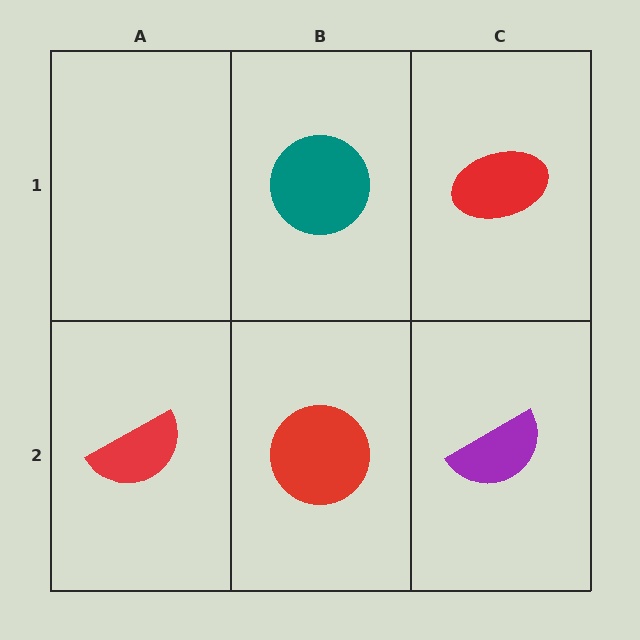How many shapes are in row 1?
2 shapes.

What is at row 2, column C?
A purple semicircle.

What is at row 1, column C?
A red ellipse.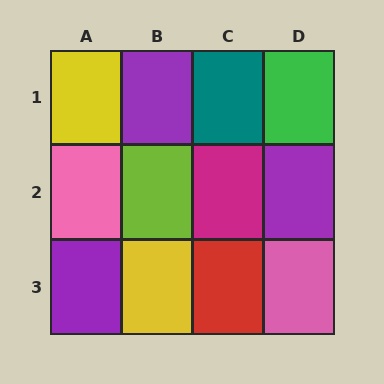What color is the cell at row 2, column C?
Magenta.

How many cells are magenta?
1 cell is magenta.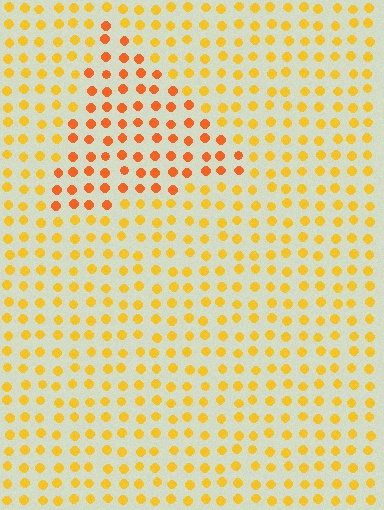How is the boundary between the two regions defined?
The boundary is defined purely by a slight shift in hue (about 27 degrees). Spacing, size, and orientation are identical on both sides.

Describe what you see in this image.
The image is filled with small yellow elements in a uniform arrangement. A triangle-shaped region is visible where the elements are tinted to a slightly different hue, forming a subtle color boundary.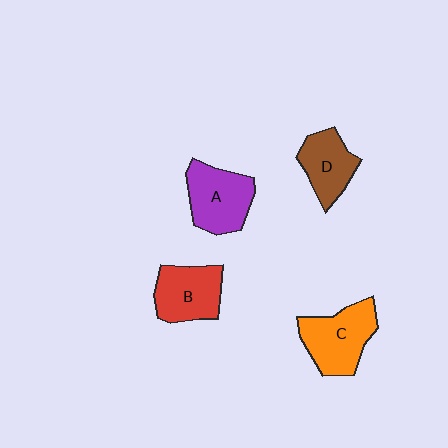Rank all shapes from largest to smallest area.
From largest to smallest: C (orange), A (purple), B (red), D (brown).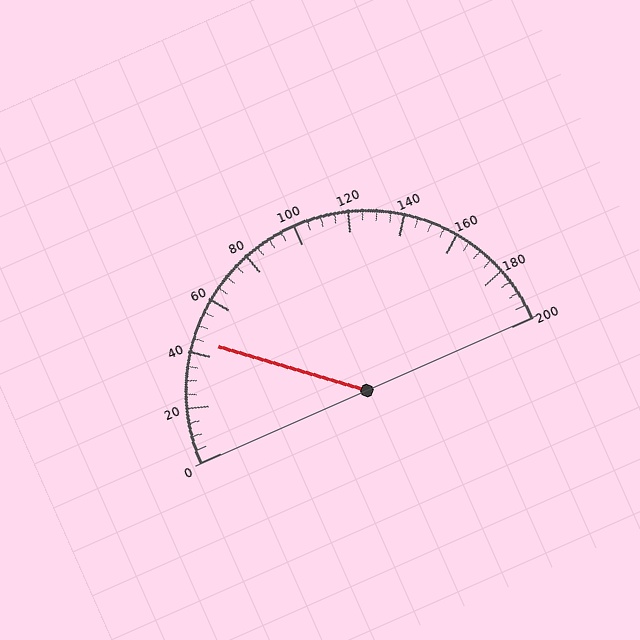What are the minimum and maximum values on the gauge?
The gauge ranges from 0 to 200.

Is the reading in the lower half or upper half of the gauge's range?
The reading is in the lower half of the range (0 to 200).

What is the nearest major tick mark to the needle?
The nearest major tick mark is 40.